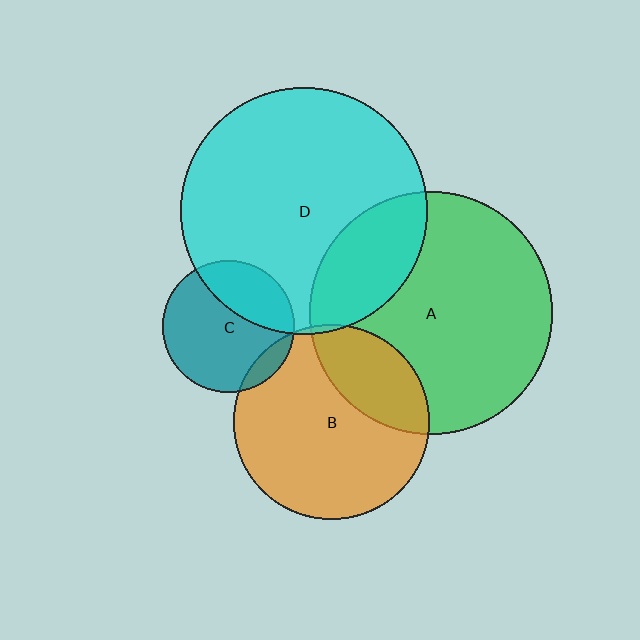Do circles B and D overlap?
Yes.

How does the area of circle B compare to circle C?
Approximately 2.2 times.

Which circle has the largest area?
Circle D (cyan).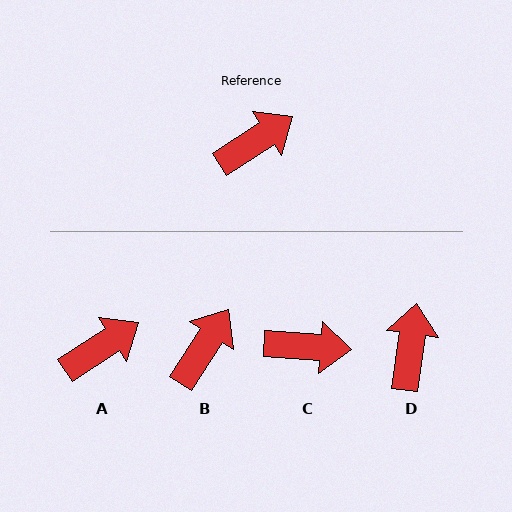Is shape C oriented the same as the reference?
No, it is off by about 37 degrees.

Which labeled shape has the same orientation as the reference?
A.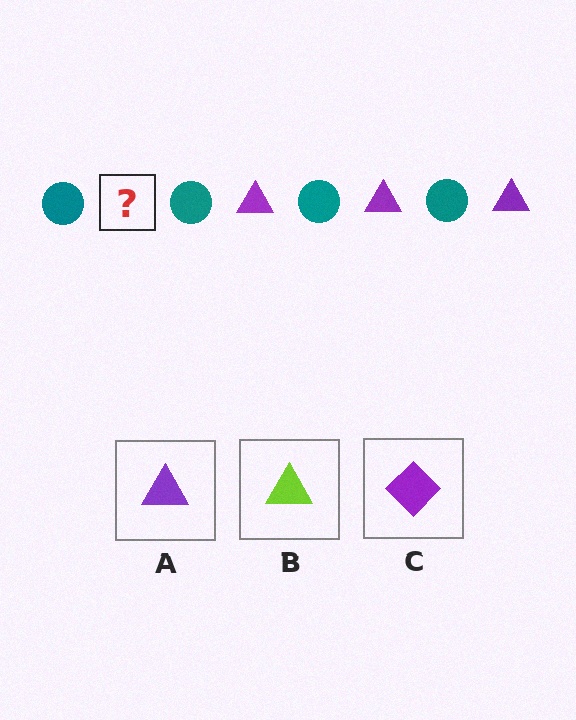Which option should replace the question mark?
Option A.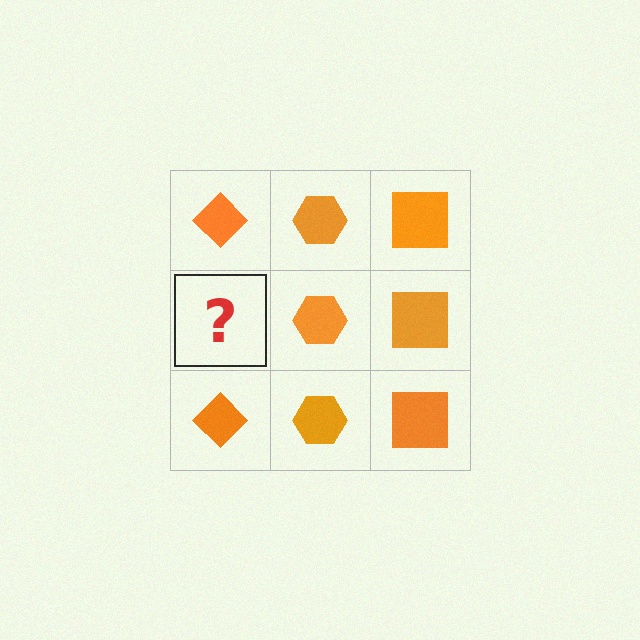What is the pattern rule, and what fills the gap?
The rule is that each column has a consistent shape. The gap should be filled with an orange diamond.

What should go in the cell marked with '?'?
The missing cell should contain an orange diamond.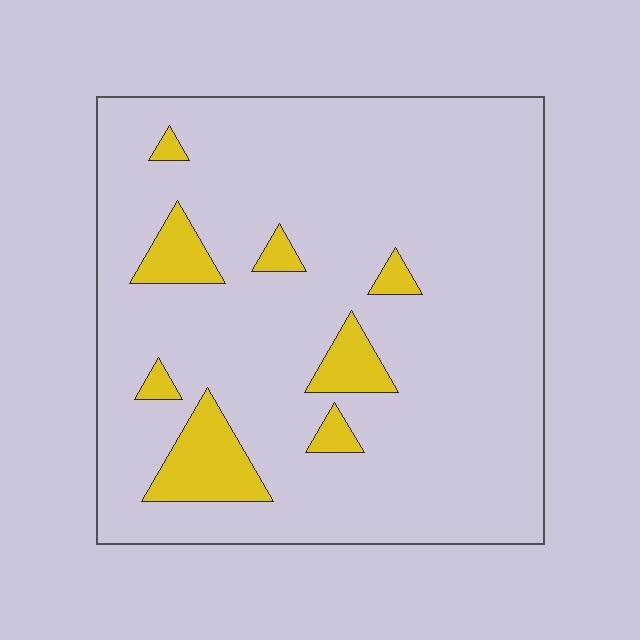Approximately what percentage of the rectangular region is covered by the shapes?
Approximately 10%.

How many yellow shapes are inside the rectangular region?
8.